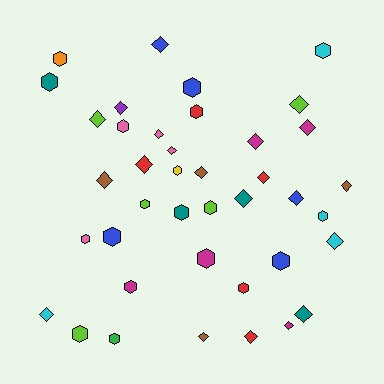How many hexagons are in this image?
There are 19 hexagons.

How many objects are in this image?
There are 40 objects.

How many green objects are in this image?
There is 1 green object.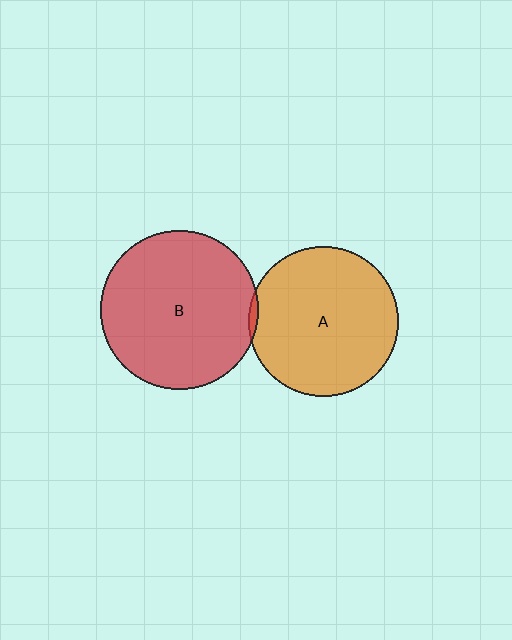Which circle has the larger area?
Circle B (red).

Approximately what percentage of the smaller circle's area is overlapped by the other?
Approximately 5%.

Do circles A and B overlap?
Yes.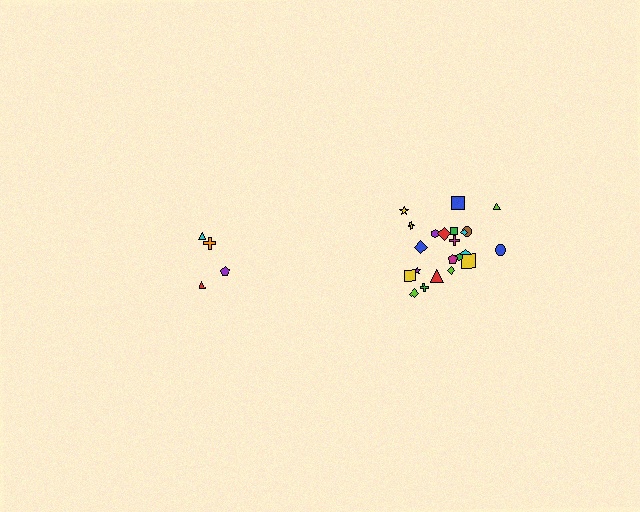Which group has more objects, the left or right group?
The right group.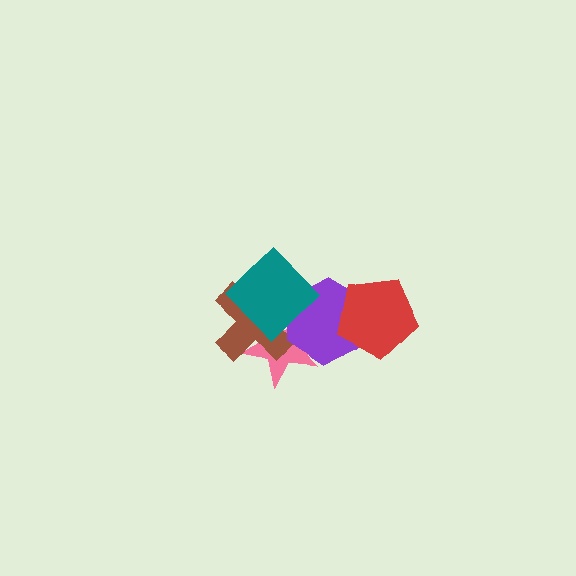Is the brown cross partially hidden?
Yes, it is partially covered by another shape.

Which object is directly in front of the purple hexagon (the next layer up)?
The red pentagon is directly in front of the purple hexagon.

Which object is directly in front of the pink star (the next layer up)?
The brown cross is directly in front of the pink star.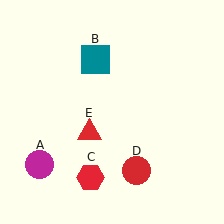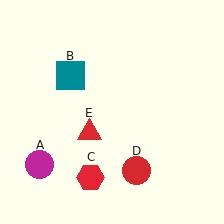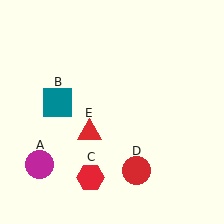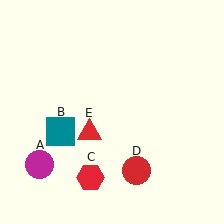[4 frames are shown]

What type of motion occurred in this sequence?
The teal square (object B) rotated counterclockwise around the center of the scene.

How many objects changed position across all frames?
1 object changed position: teal square (object B).